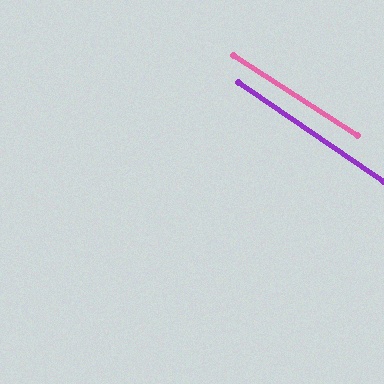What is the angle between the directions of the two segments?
Approximately 2 degrees.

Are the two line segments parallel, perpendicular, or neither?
Parallel — their directions differ by only 1.7°.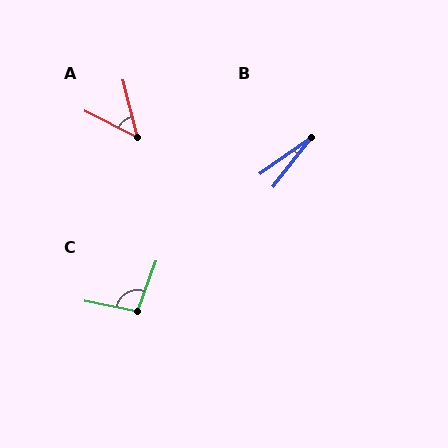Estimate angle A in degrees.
Approximately 49 degrees.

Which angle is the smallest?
B, at approximately 17 degrees.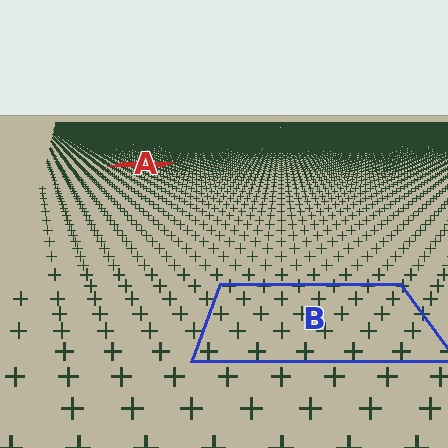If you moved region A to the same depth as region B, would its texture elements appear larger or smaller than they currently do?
They would appear larger. At a closer depth, the same texture elements are projected at a bigger on-screen size.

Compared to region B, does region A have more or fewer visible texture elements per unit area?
Region A has more texture elements per unit area — they are packed more densely because it is farther away.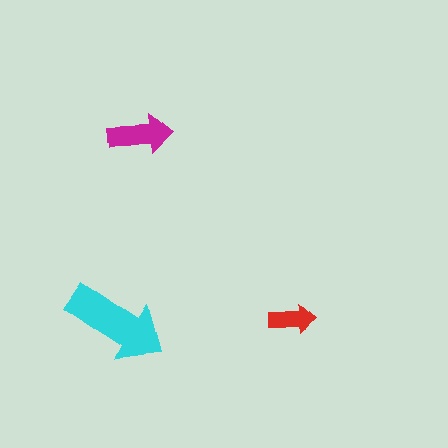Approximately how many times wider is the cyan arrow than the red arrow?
About 2 times wider.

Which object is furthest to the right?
The red arrow is rightmost.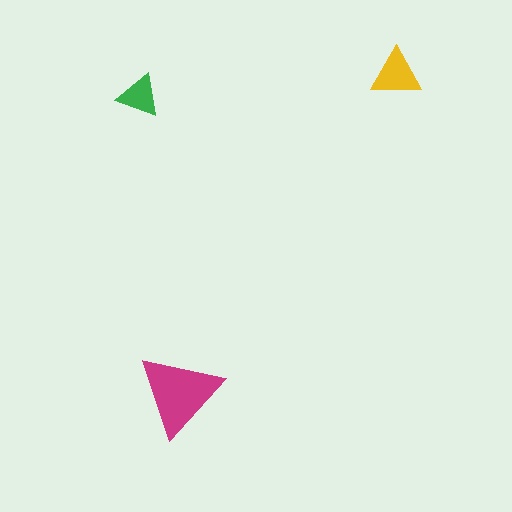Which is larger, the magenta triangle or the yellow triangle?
The magenta one.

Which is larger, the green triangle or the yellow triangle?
The yellow one.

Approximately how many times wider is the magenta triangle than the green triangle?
About 2 times wider.